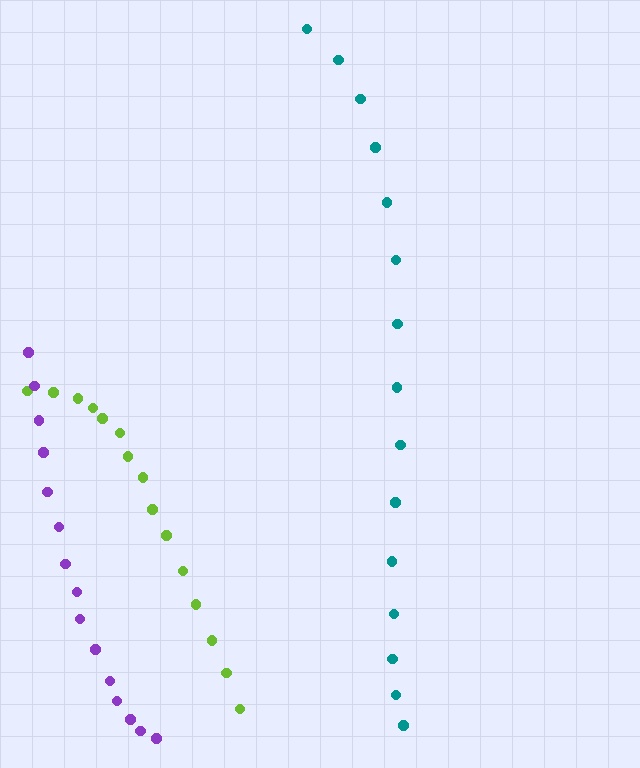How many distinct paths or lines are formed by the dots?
There are 3 distinct paths.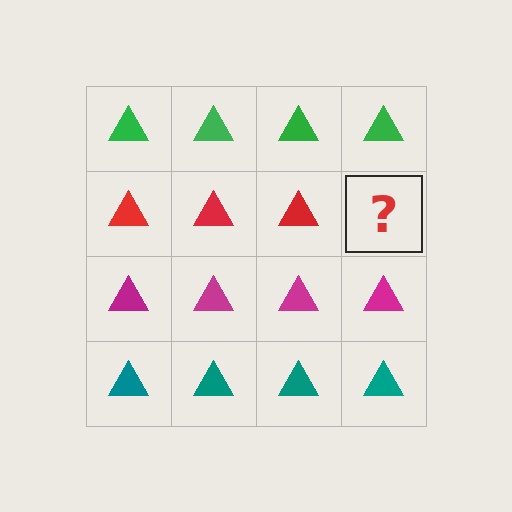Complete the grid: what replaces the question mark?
The question mark should be replaced with a red triangle.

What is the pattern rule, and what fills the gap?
The rule is that each row has a consistent color. The gap should be filled with a red triangle.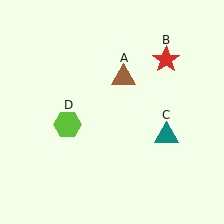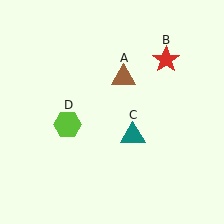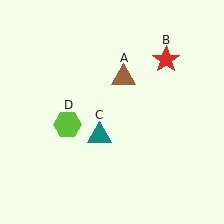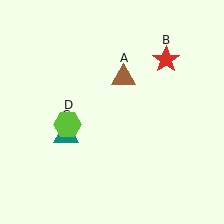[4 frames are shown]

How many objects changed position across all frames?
1 object changed position: teal triangle (object C).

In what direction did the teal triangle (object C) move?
The teal triangle (object C) moved left.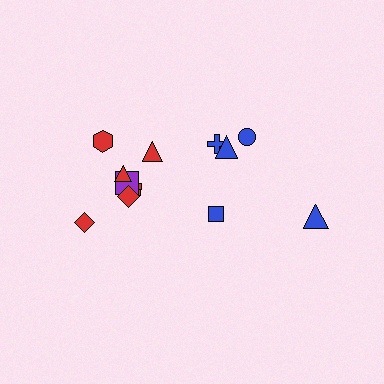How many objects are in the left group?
There are 8 objects.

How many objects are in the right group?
There are 5 objects.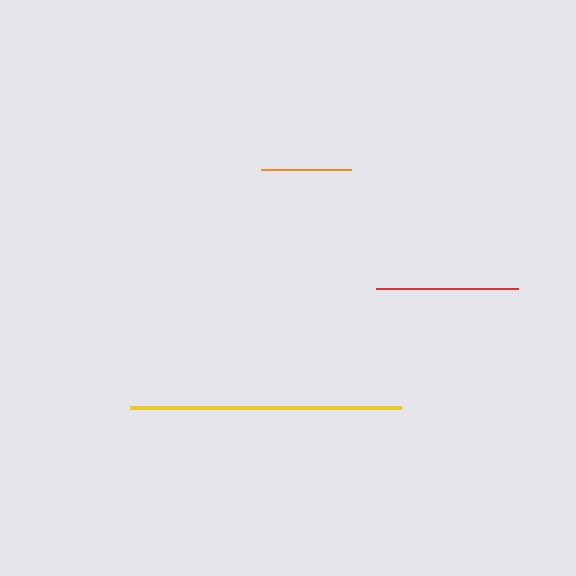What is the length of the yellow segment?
The yellow segment is approximately 271 pixels long.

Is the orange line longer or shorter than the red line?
The red line is longer than the orange line.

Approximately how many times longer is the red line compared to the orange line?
The red line is approximately 1.6 times the length of the orange line.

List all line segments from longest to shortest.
From longest to shortest: yellow, red, orange.